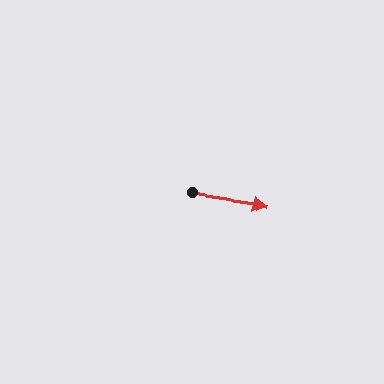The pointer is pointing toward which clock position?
Roughly 3 o'clock.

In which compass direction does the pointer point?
East.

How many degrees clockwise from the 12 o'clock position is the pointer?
Approximately 99 degrees.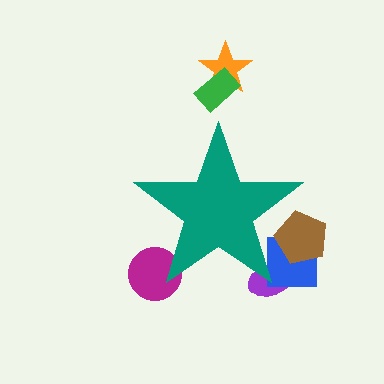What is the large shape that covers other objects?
A teal star.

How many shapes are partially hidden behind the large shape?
4 shapes are partially hidden.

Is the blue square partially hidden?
Yes, the blue square is partially hidden behind the teal star.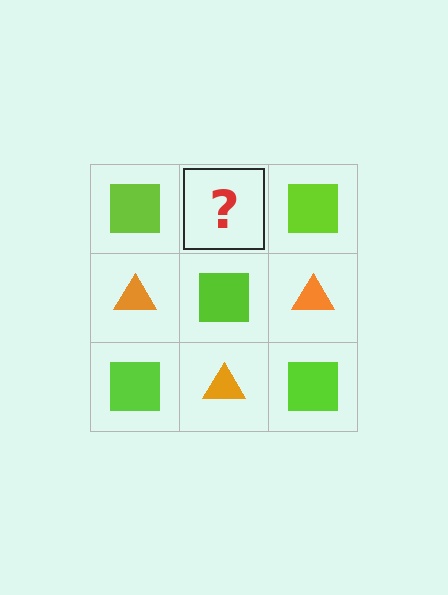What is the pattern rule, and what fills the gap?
The rule is that it alternates lime square and orange triangle in a checkerboard pattern. The gap should be filled with an orange triangle.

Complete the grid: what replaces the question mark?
The question mark should be replaced with an orange triangle.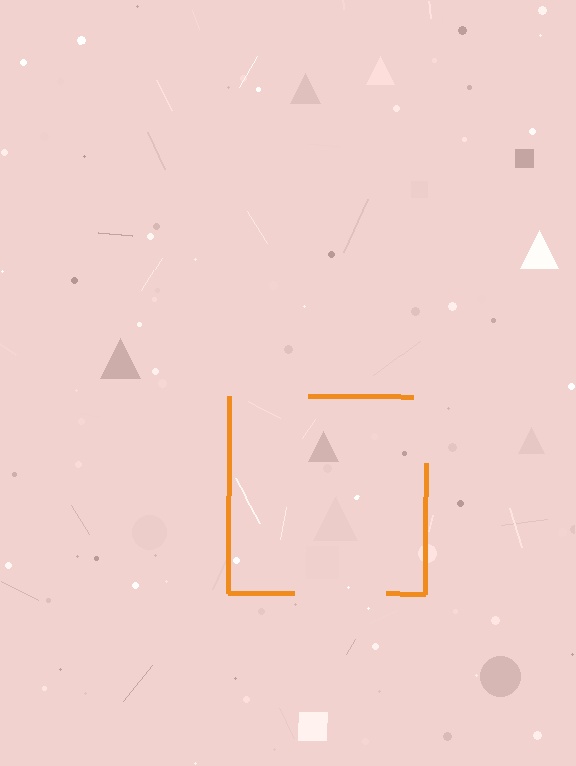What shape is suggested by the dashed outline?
The dashed outline suggests a square.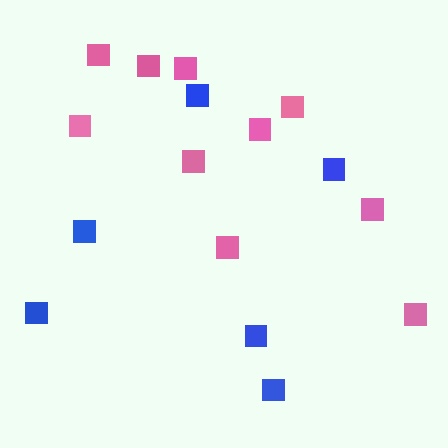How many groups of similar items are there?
There are 2 groups: one group of pink squares (10) and one group of blue squares (6).